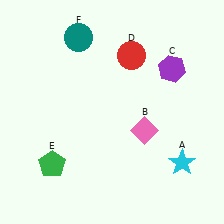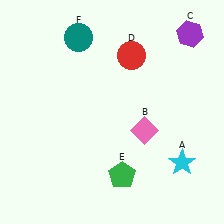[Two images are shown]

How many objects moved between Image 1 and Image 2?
2 objects moved between the two images.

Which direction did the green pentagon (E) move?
The green pentagon (E) moved right.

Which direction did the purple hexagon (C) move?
The purple hexagon (C) moved up.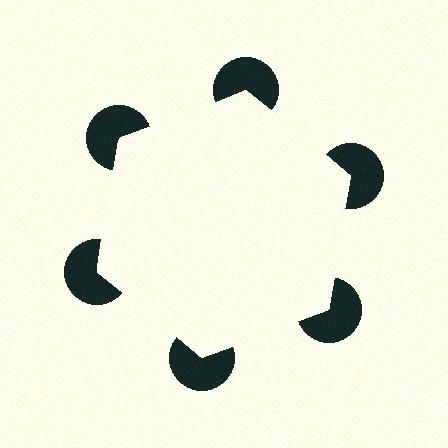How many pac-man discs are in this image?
There are 6 — one at each vertex of the illusory hexagon.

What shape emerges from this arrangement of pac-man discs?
An illusory hexagon — its edges are inferred from the aligned wedge cuts in the pac-man discs, not physically drawn.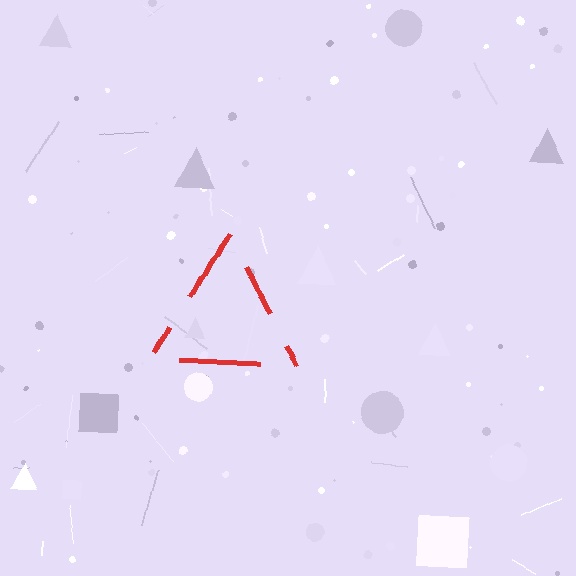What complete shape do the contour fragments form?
The contour fragments form a triangle.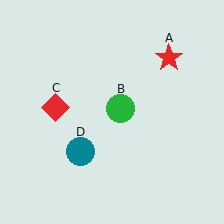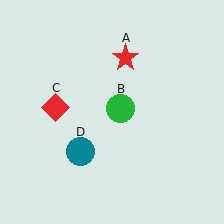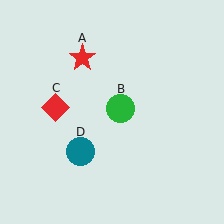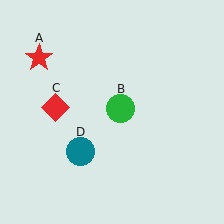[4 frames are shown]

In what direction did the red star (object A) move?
The red star (object A) moved left.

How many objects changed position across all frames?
1 object changed position: red star (object A).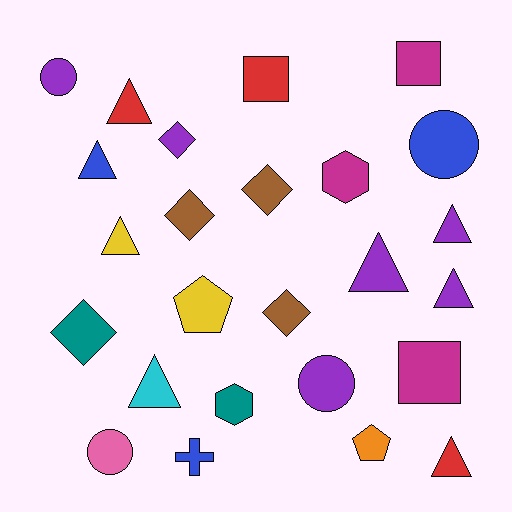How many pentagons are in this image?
There are 2 pentagons.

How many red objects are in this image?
There are 3 red objects.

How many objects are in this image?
There are 25 objects.